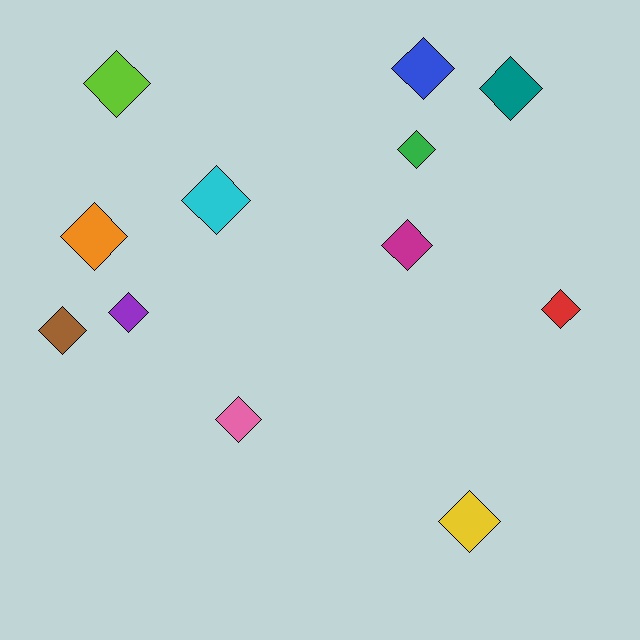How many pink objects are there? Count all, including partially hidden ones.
There is 1 pink object.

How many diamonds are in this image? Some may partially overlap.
There are 12 diamonds.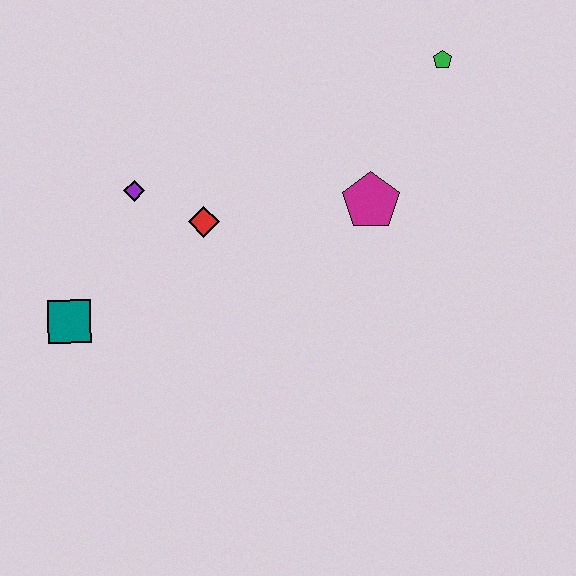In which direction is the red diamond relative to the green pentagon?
The red diamond is to the left of the green pentagon.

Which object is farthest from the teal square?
The green pentagon is farthest from the teal square.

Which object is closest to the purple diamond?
The red diamond is closest to the purple diamond.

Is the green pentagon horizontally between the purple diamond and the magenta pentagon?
No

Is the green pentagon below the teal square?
No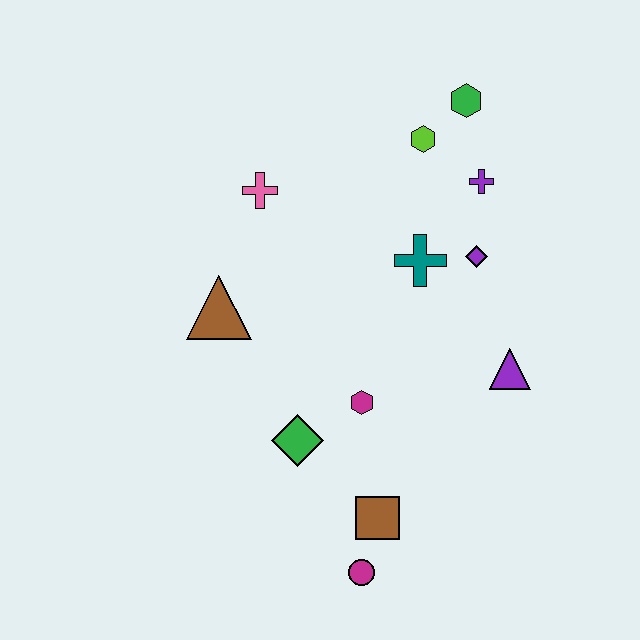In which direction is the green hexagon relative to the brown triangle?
The green hexagon is to the right of the brown triangle.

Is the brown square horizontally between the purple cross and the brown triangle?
Yes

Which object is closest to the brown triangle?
The pink cross is closest to the brown triangle.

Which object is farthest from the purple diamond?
The magenta circle is farthest from the purple diamond.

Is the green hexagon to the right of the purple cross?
No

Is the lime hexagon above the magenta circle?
Yes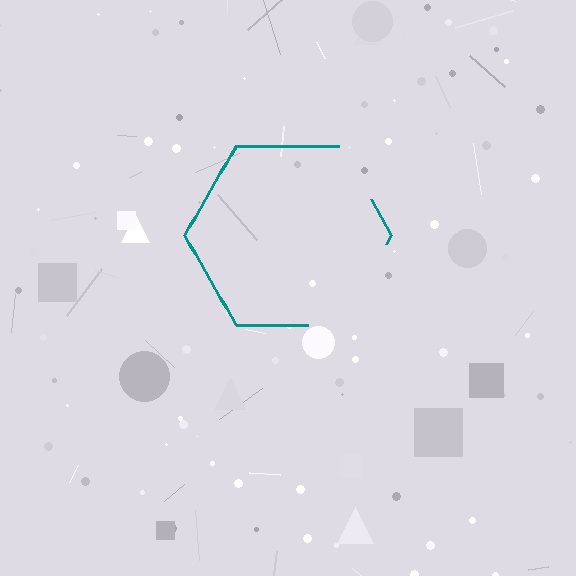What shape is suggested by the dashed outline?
The dashed outline suggests a hexagon.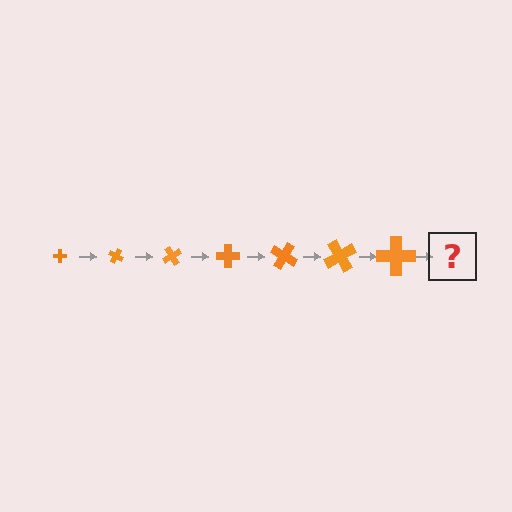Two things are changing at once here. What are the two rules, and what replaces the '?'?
The two rules are that the cross grows larger each step and it rotates 30 degrees each step. The '?' should be a cross, larger than the previous one and rotated 210 degrees from the start.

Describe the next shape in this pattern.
It should be a cross, larger than the previous one and rotated 210 degrees from the start.